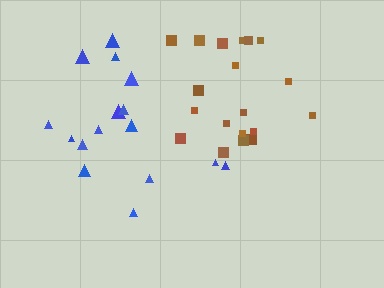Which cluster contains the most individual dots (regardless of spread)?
Brown (19).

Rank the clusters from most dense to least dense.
brown, blue.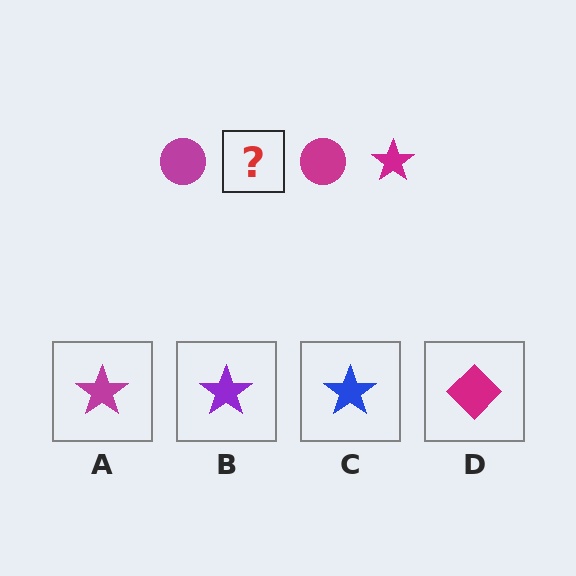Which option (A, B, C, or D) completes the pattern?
A.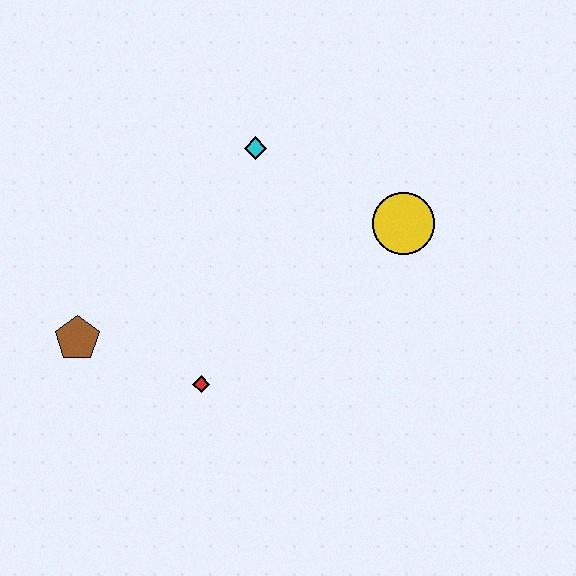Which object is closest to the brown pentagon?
The red diamond is closest to the brown pentagon.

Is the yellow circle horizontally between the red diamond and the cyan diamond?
No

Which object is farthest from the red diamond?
The yellow circle is farthest from the red diamond.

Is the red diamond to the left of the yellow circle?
Yes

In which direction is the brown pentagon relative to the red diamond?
The brown pentagon is to the left of the red diamond.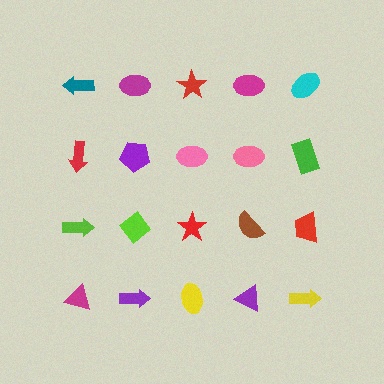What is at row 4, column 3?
A yellow ellipse.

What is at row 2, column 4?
A pink ellipse.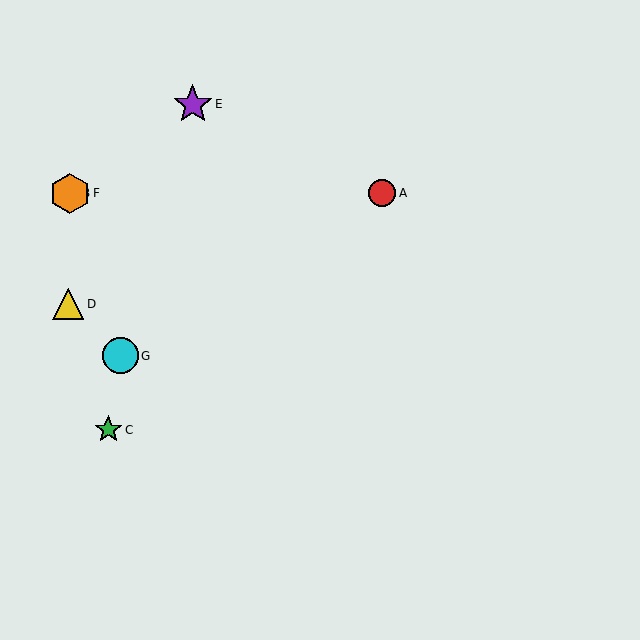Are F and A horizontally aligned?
Yes, both are at y≈193.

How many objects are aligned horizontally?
3 objects (A, B, F) are aligned horizontally.